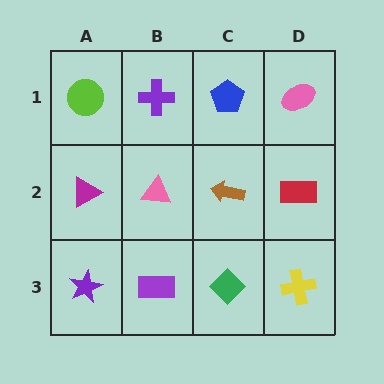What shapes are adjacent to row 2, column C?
A blue pentagon (row 1, column C), a green diamond (row 3, column C), a pink triangle (row 2, column B), a red rectangle (row 2, column D).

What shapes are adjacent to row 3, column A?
A magenta triangle (row 2, column A), a purple rectangle (row 3, column B).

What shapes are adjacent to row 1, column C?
A brown arrow (row 2, column C), a purple cross (row 1, column B), a pink ellipse (row 1, column D).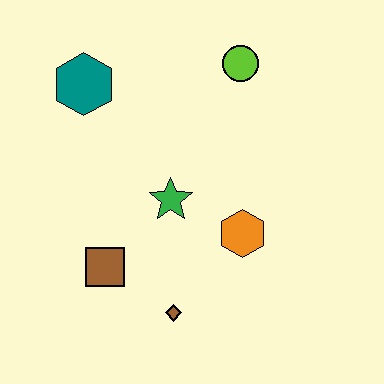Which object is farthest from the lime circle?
The brown diamond is farthest from the lime circle.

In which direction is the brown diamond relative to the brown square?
The brown diamond is to the right of the brown square.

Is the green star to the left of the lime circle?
Yes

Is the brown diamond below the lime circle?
Yes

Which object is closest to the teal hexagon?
The green star is closest to the teal hexagon.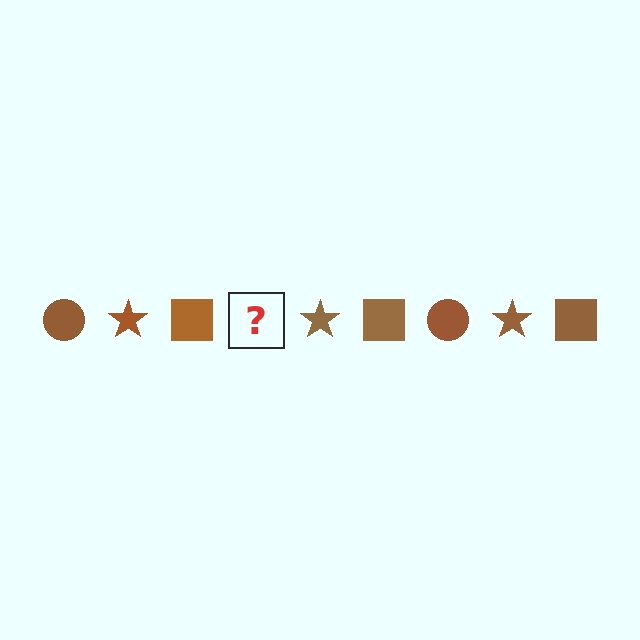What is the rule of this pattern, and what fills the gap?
The rule is that the pattern cycles through circle, star, square shapes in brown. The gap should be filled with a brown circle.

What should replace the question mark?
The question mark should be replaced with a brown circle.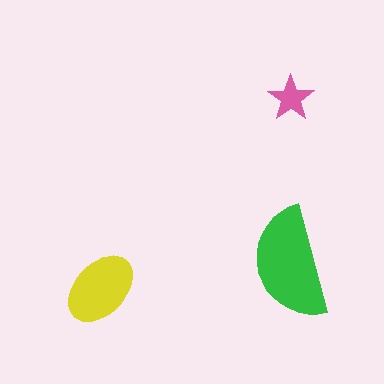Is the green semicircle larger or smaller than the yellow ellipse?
Larger.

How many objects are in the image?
There are 3 objects in the image.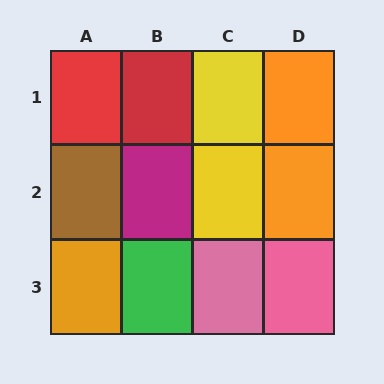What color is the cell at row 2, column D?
Orange.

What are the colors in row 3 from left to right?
Orange, green, pink, pink.